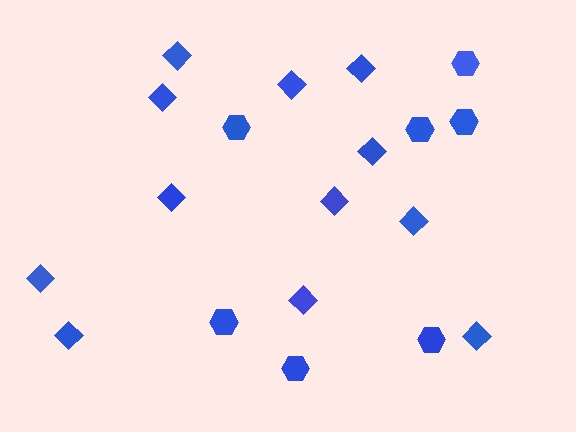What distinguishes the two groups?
There are 2 groups: one group of hexagons (7) and one group of diamonds (12).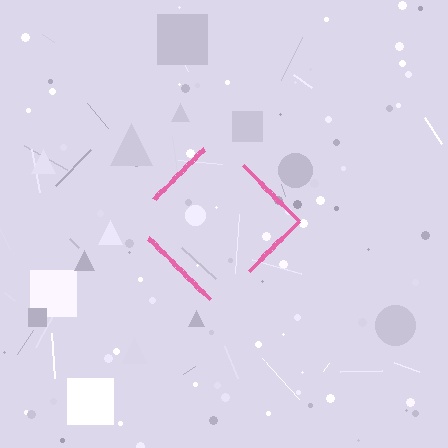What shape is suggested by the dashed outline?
The dashed outline suggests a diamond.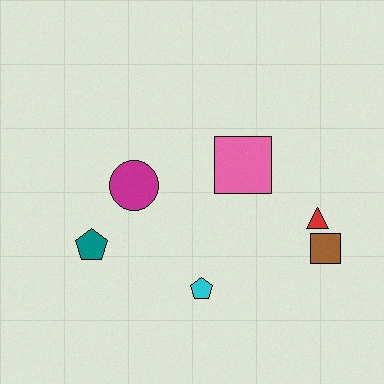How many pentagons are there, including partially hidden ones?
There are 2 pentagons.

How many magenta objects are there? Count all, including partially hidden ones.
There is 1 magenta object.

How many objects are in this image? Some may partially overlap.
There are 6 objects.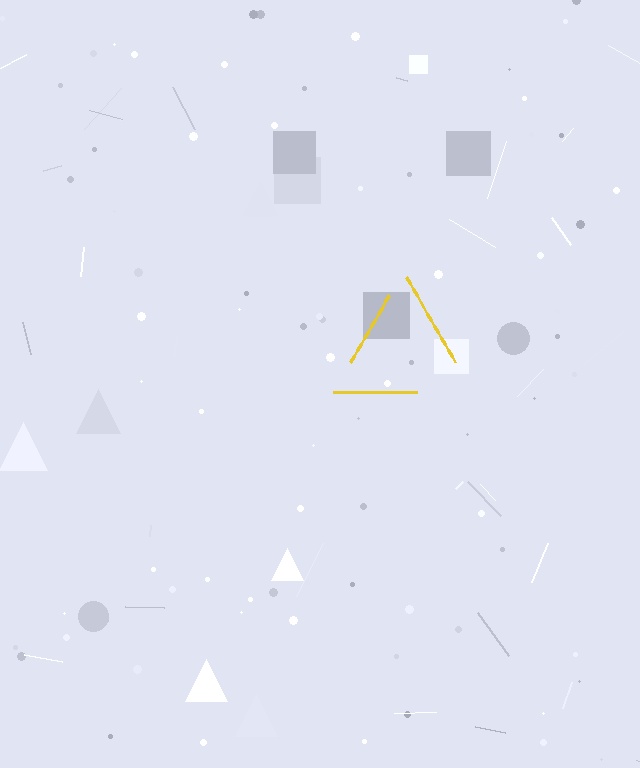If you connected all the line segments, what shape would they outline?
They would outline a triangle.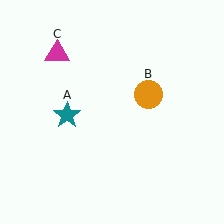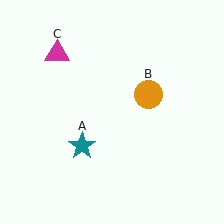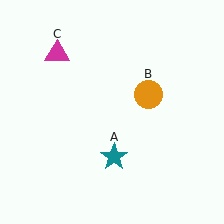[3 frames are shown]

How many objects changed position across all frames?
1 object changed position: teal star (object A).